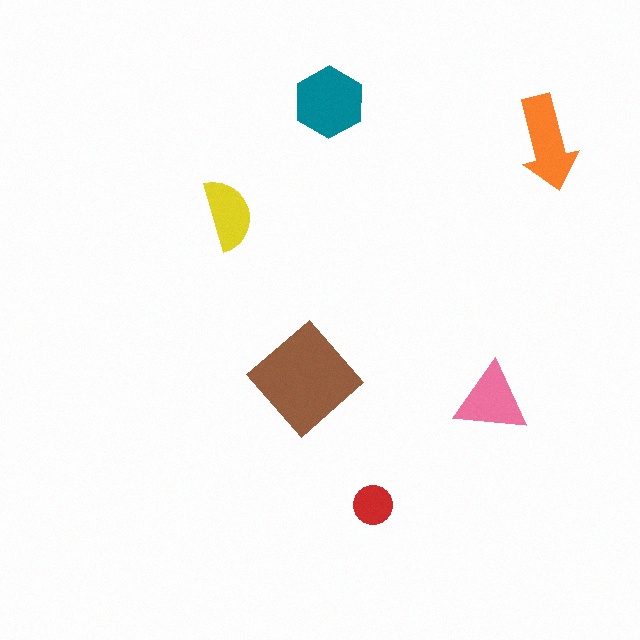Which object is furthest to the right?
The orange arrow is rightmost.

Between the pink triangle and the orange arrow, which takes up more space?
The orange arrow.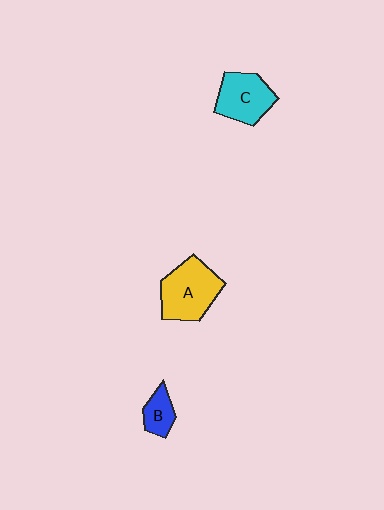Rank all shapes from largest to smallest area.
From largest to smallest: A (yellow), C (cyan), B (blue).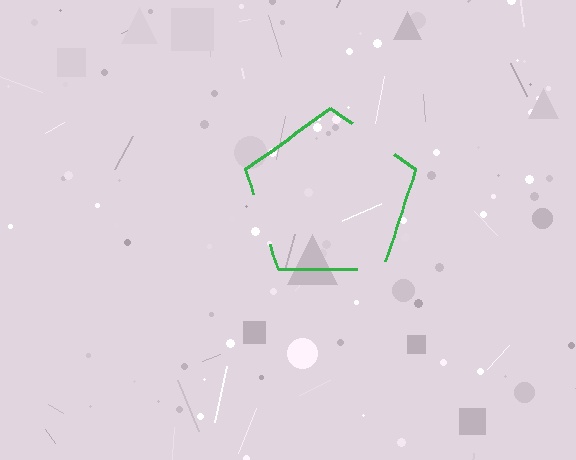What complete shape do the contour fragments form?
The contour fragments form a pentagon.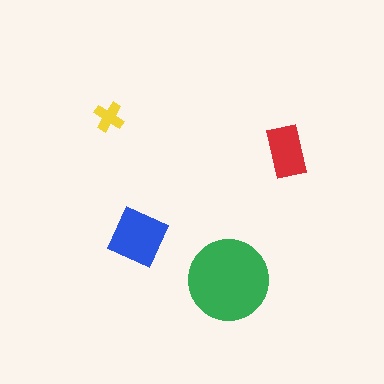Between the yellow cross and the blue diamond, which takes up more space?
The blue diamond.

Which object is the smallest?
The yellow cross.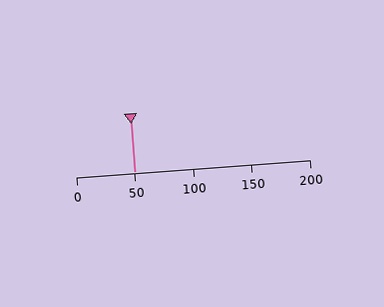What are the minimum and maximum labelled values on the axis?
The axis runs from 0 to 200.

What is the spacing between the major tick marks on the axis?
The major ticks are spaced 50 apart.